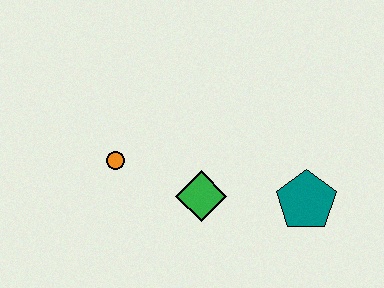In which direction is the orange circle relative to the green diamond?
The orange circle is to the left of the green diamond.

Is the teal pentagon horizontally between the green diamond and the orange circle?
No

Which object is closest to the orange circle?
The green diamond is closest to the orange circle.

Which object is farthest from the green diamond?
The teal pentagon is farthest from the green diamond.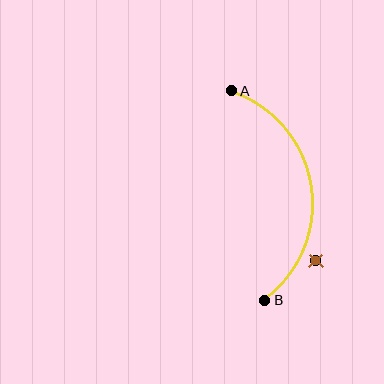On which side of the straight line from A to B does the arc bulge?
The arc bulges to the right of the straight line connecting A and B.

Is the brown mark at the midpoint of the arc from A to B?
No — the brown mark does not lie on the arc at all. It sits slightly outside the curve.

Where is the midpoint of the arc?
The arc midpoint is the point on the curve farthest from the straight line joining A and B. It sits to the right of that line.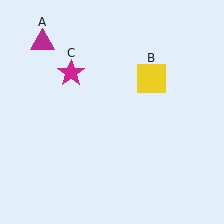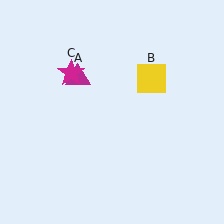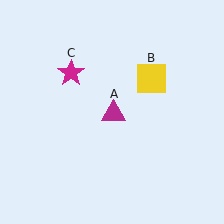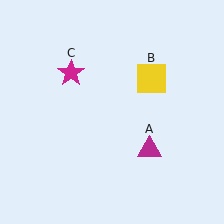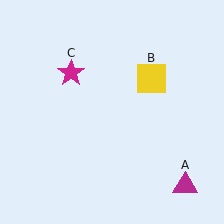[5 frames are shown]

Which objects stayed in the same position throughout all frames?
Yellow square (object B) and magenta star (object C) remained stationary.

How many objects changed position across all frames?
1 object changed position: magenta triangle (object A).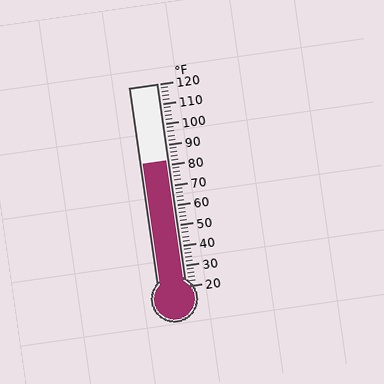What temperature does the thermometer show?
The thermometer shows approximately 82°F.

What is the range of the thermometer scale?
The thermometer scale ranges from 20°F to 120°F.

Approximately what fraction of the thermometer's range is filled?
The thermometer is filled to approximately 60% of its range.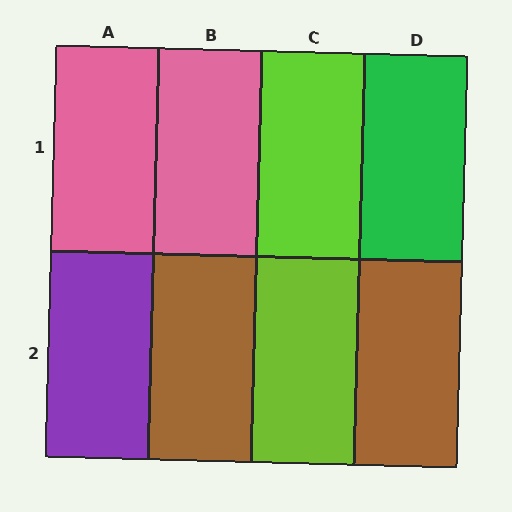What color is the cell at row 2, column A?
Purple.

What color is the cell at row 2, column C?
Lime.